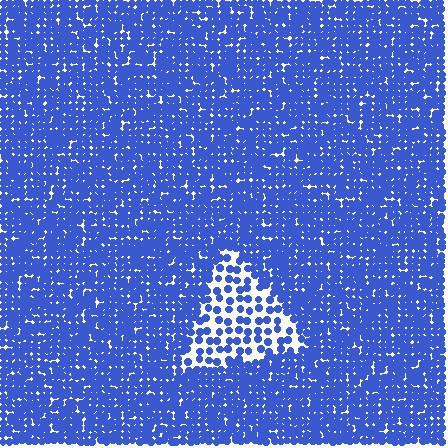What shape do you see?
I see a triangle.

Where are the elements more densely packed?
The elements are more densely packed outside the triangle boundary.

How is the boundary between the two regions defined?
The boundary is defined by a change in element density (approximately 2.5x ratio). All elements are the same color, size, and shape.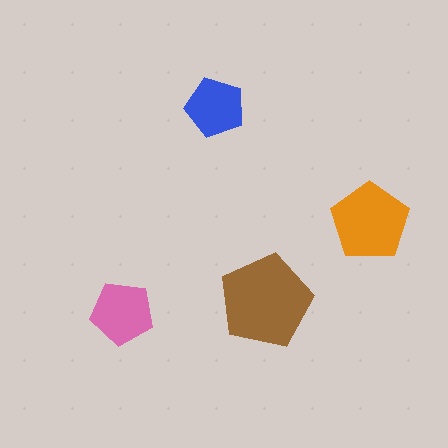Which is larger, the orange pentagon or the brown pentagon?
The brown one.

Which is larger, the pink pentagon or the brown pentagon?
The brown one.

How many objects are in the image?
There are 4 objects in the image.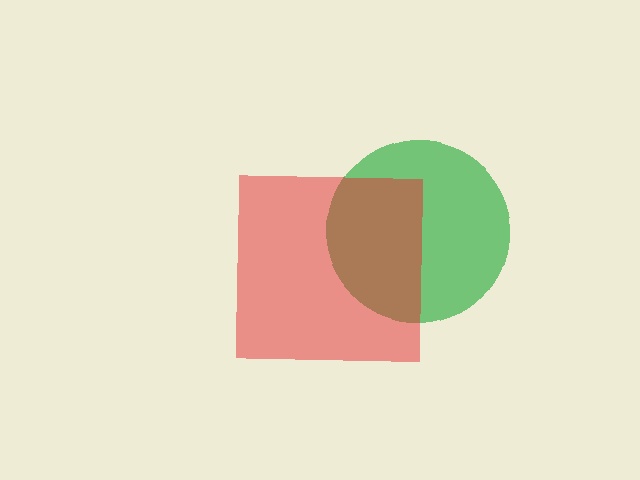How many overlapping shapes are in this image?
There are 2 overlapping shapes in the image.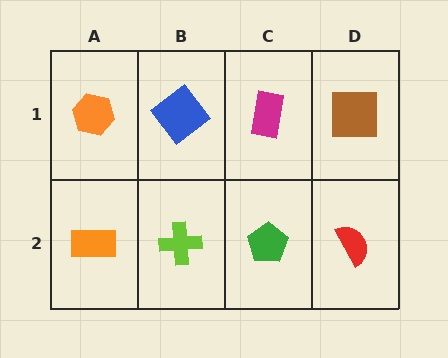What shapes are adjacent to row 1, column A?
An orange rectangle (row 2, column A), a blue diamond (row 1, column B).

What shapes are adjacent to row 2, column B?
A blue diamond (row 1, column B), an orange rectangle (row 2, column A), a green pentagon (row 2, column C).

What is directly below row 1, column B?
A lime cross.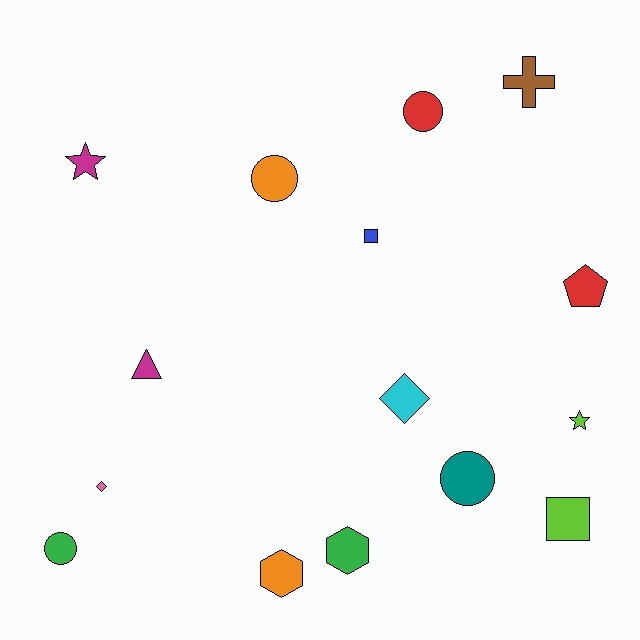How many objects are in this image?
There are 15 objects.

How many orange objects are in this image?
There are 2 orange objects.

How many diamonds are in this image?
There are 2 diamonds.